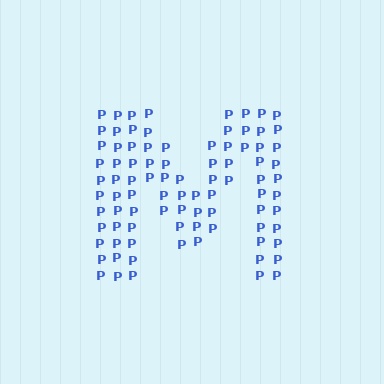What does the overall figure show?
The overall figure shows the letter M.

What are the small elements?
The small elements are letter P's.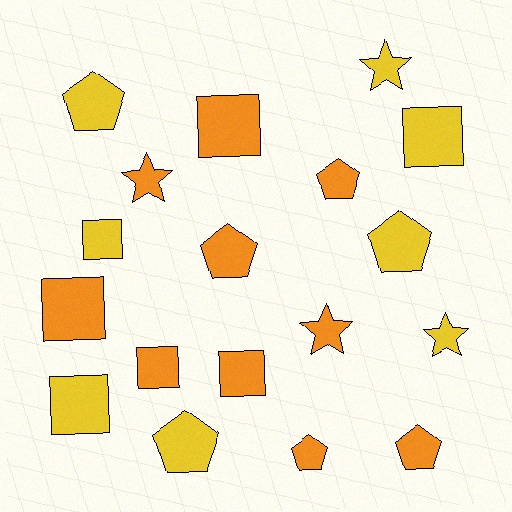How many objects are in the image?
There are 18 objects.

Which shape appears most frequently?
Square, with 7 objects.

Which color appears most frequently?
Orange, with 10 objects.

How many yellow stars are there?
There are 2 yellow stars.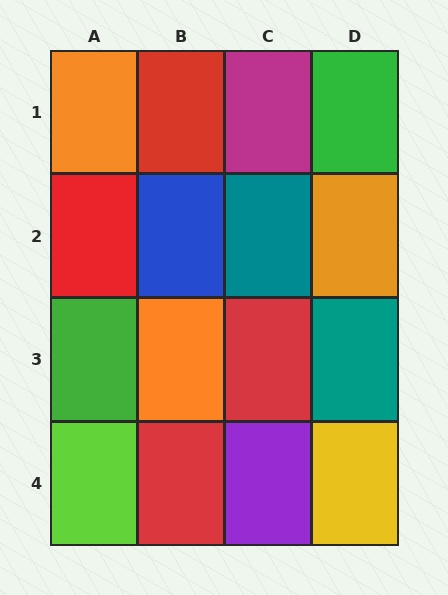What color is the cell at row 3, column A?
Green.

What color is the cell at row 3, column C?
Red.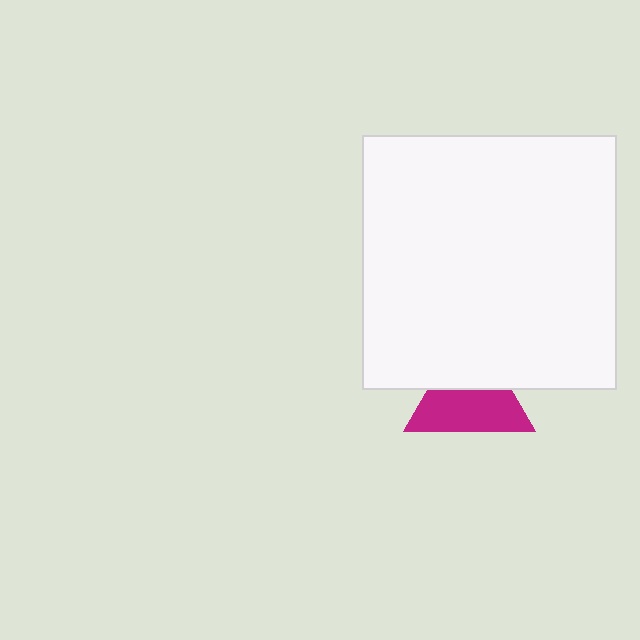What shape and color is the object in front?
The object in front is a white square.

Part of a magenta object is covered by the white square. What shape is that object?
It is a triangle.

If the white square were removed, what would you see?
You would see the complete magenta triangle.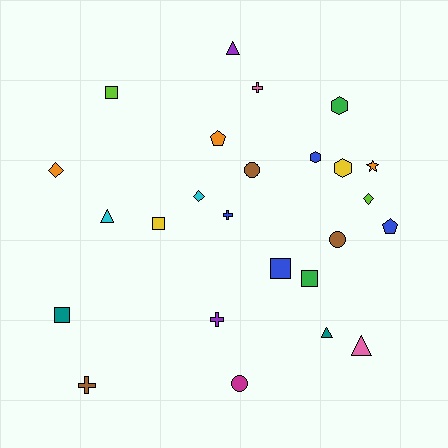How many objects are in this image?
There are 25 objects.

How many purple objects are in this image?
There are 2 purple objects.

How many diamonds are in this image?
There are 3 diamonds.